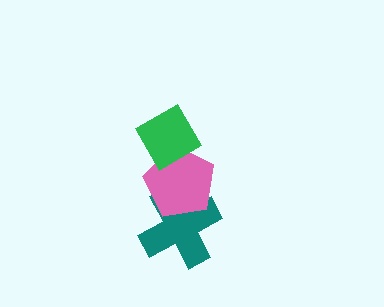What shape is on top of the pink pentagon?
The green diamond is on top of the pink pentagon.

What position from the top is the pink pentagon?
The pink pentagon is 2nd from the top.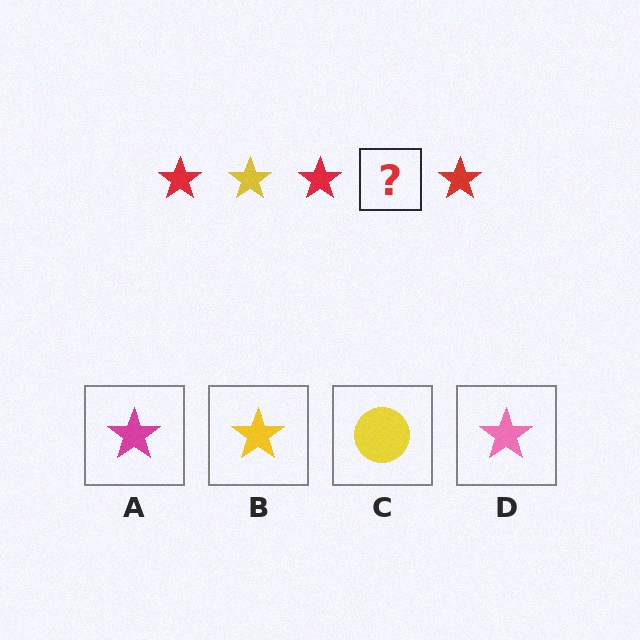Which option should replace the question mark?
Option B.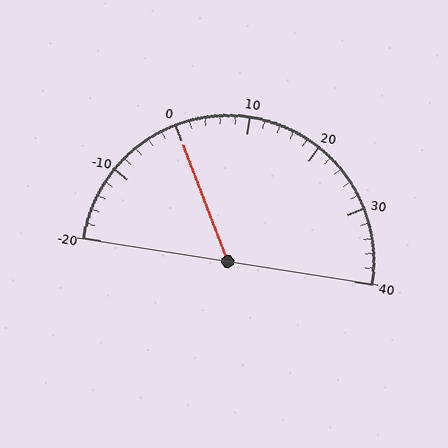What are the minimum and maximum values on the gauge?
The gauge ranges from -20 to 40.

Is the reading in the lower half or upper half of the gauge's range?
The reading is in the lower half of the range (-20 to 40).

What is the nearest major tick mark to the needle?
The nearest major tick mark is 0.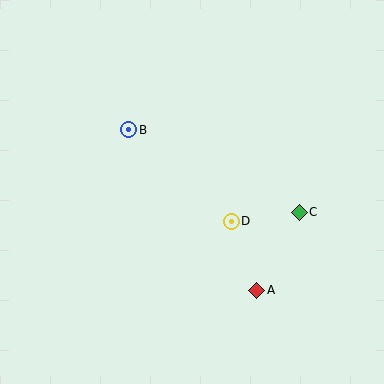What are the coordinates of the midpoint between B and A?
The midpoint between B and A is at (193, 210).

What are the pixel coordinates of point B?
Point B is at (129, 130).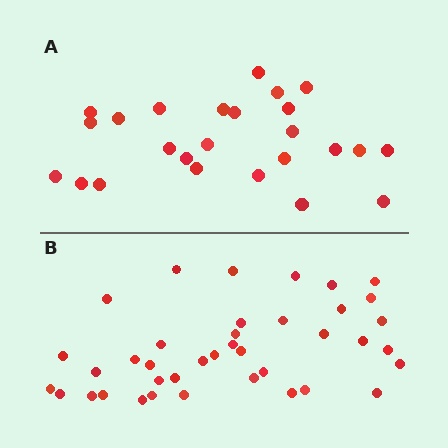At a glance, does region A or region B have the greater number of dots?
Region B (the bottom region) has more dots.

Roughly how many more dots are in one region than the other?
Region B has approximately 15 more dots than region A.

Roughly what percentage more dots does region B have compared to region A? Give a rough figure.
About 55% more.